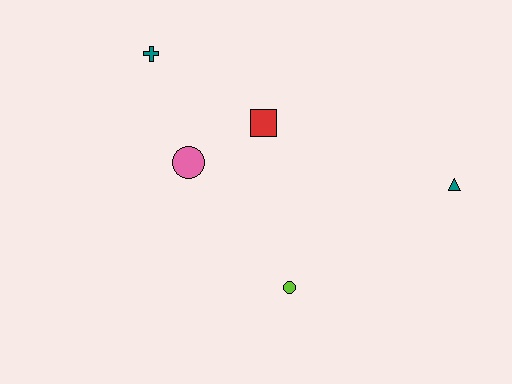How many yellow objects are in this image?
There are no yellow objects.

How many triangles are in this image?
There is 1 triangle.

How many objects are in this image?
There are 5 objects.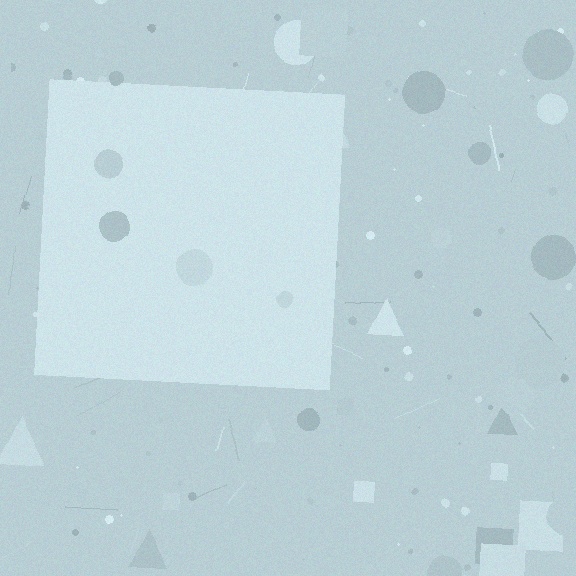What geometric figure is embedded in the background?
A square is embedded in the background.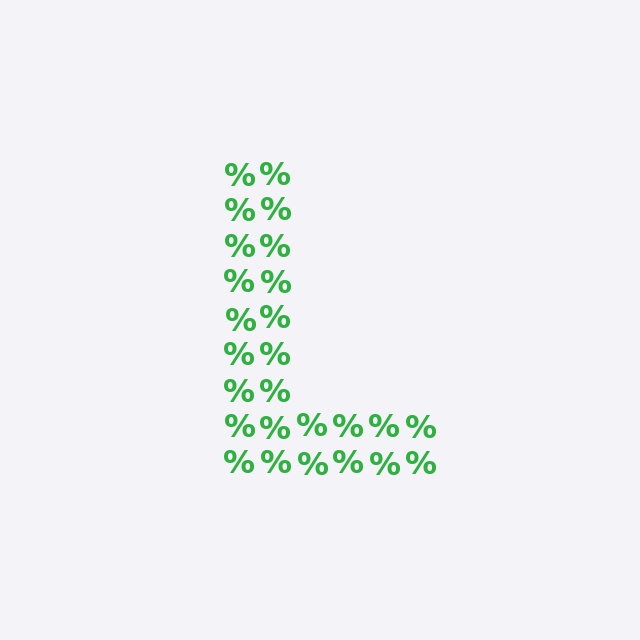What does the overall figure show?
The overall figure shows the letter L.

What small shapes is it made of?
It is made of small percent signs.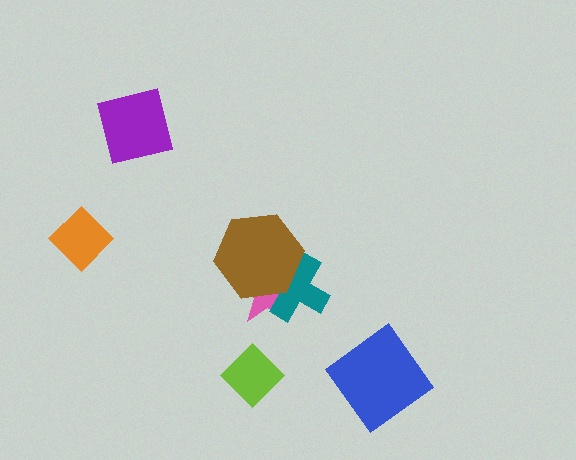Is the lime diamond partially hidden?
No, no other shape covers it.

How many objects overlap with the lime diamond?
0 objects overlap with the lime diamond.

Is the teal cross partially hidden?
Yes, it is partially covered by another shape.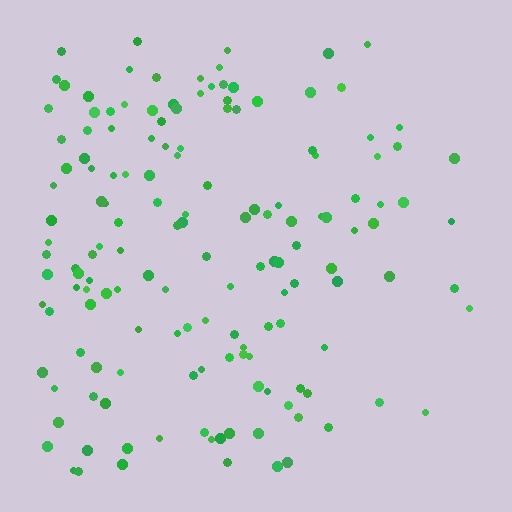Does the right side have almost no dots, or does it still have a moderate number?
Still a moderate number, just noticeably fewer than the left.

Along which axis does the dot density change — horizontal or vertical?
Horizontal.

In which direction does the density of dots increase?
From right to left, with the left side densest.